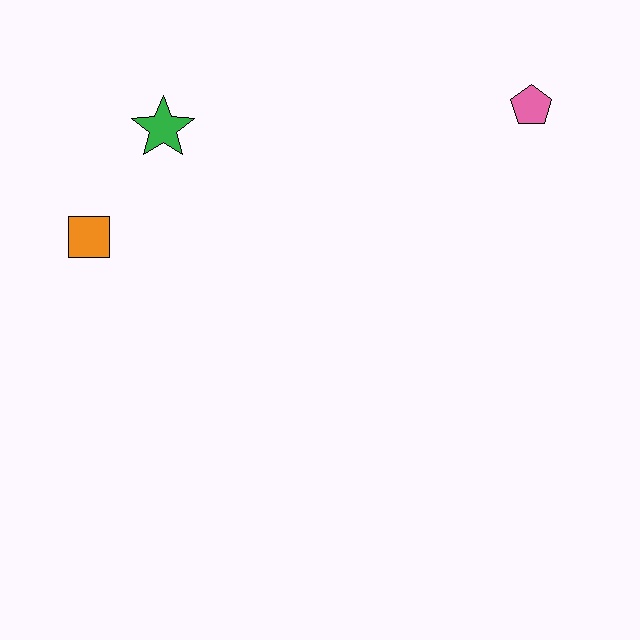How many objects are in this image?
There are 3 objects.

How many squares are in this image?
There is 1 square.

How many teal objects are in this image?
There are no teal objects.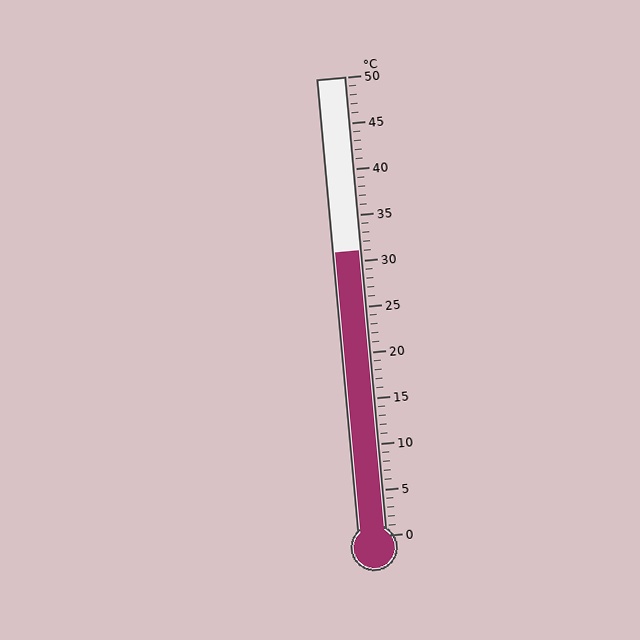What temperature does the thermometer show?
The thermometer shows approximately 31°C.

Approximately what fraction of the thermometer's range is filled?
The thermometer is filled to approximately 60% of its range.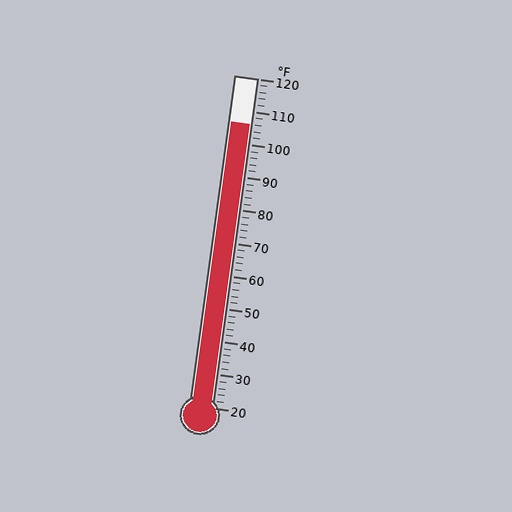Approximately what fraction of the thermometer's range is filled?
The thermometer is filled to approximately 85% of its range.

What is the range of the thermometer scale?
The thermometer scale ranges from 20°F to 120°F.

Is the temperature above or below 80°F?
The temperature is above 80°F.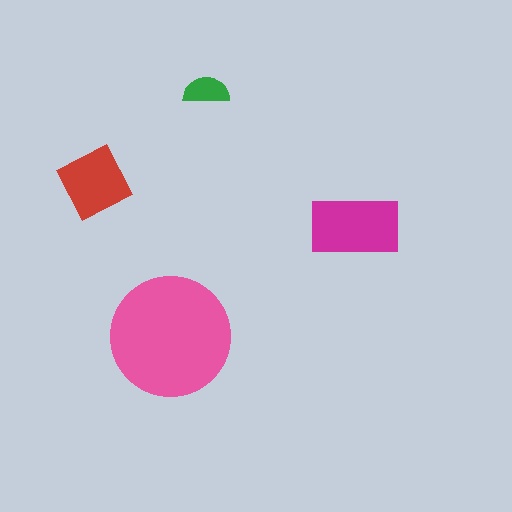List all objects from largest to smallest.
The pink circle, the magenta rectangle, the red square, the green semicircle.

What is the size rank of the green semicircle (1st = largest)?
4th.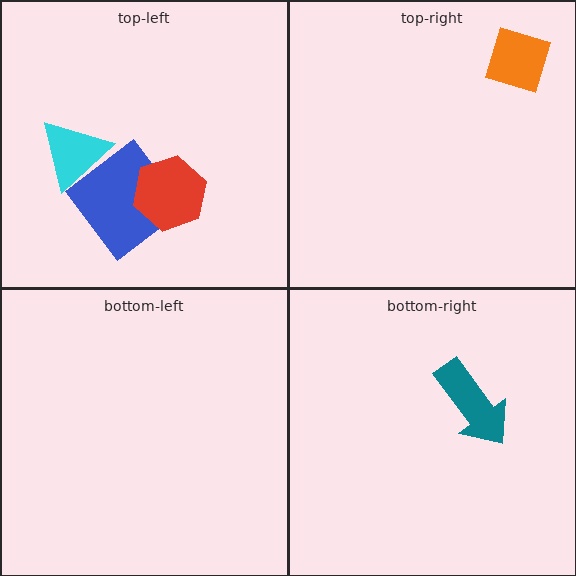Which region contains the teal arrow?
The bottom-right region.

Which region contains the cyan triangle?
The top-left region.